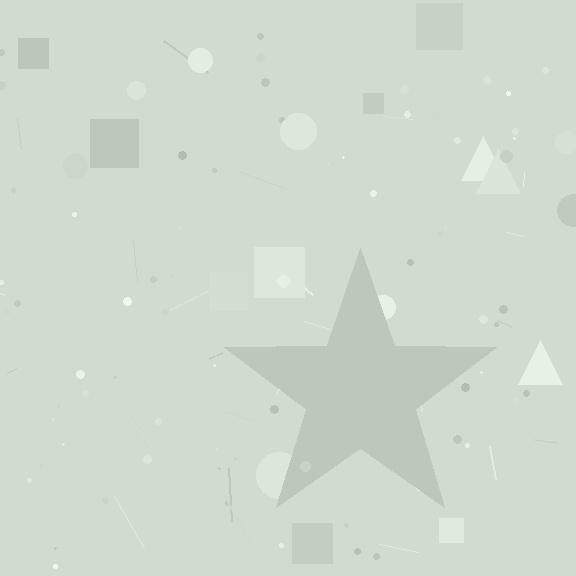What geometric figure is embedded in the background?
A star is embedded in the background.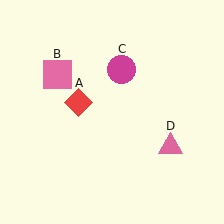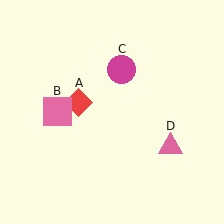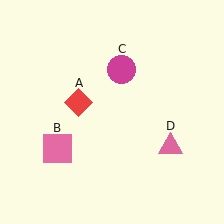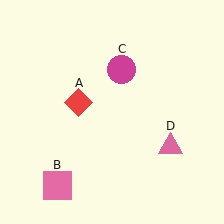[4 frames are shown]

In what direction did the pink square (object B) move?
The pink square (object B) moved down.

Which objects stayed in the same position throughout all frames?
Red diamond (object A) and magenta circle (object C) and pink triangle (object D) remained stationary.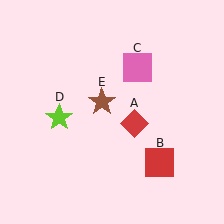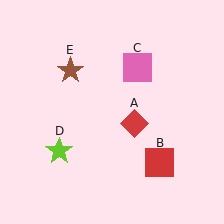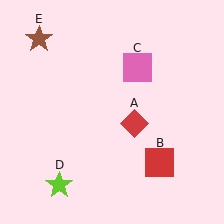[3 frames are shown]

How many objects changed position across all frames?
2 objects changed position: lime star (object D), brown star (object E).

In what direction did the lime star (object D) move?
The lime star (object D) moved down.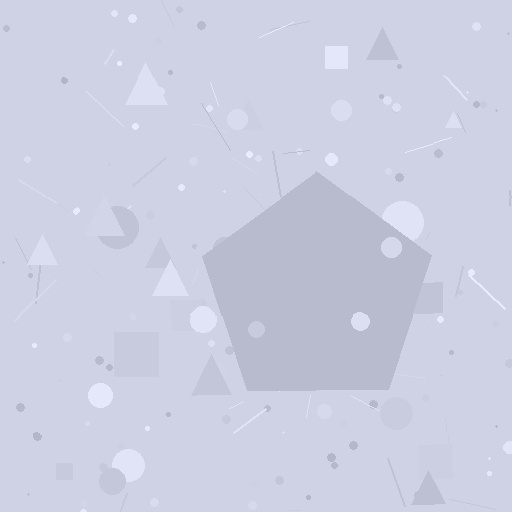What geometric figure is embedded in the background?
A pentagon is embedded in the background.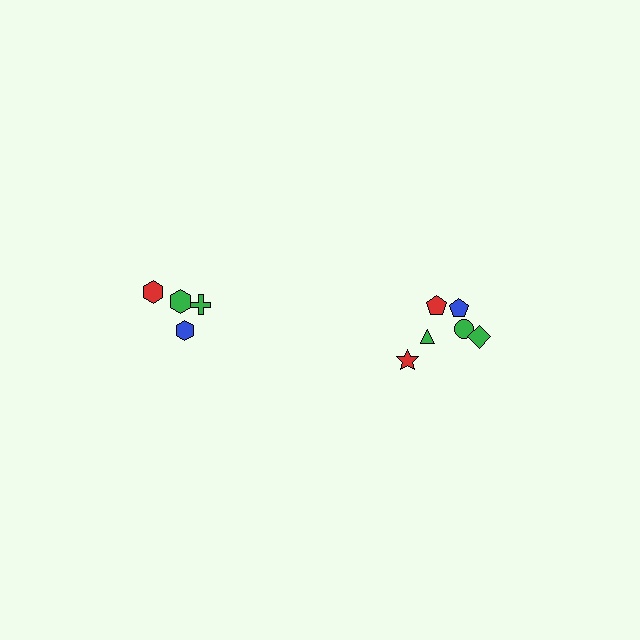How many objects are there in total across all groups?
There are 10 objects.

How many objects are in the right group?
There are 6 objects.